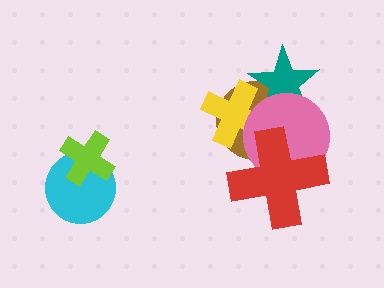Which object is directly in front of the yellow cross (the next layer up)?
The teal star is directly in front of the yellow cross.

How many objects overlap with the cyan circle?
1 object overlaps with the cyan circle.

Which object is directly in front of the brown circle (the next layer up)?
The yellow cross is directly in front of the brown circle.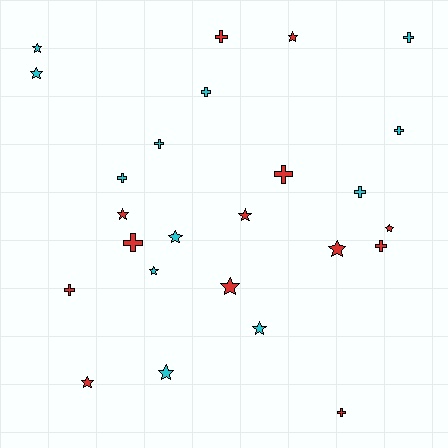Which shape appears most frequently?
Star, with 13 objects.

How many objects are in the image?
There are 25 objects.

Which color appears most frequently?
Red, with 13 objects.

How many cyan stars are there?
There are 6 cyan stars.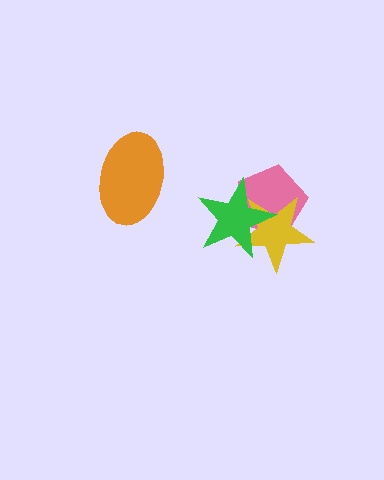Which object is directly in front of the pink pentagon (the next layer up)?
The yellow star is directly in front of the pink pentagon.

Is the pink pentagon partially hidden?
Yes, it is partially covered by another shape.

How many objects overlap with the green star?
2 objects overlap with the green star.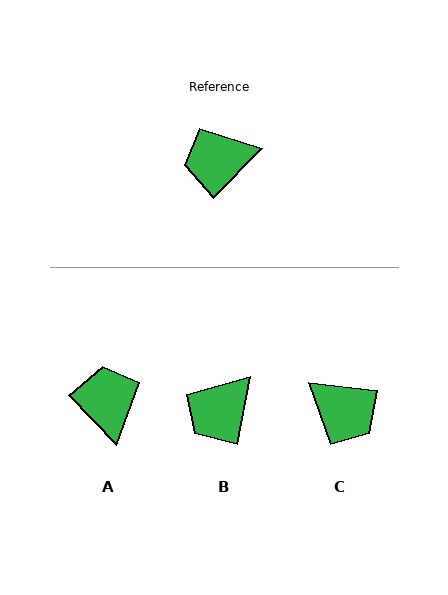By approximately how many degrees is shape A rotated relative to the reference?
Approximately 92 degrees clockwise.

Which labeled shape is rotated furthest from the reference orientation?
C, about 128 degrees away.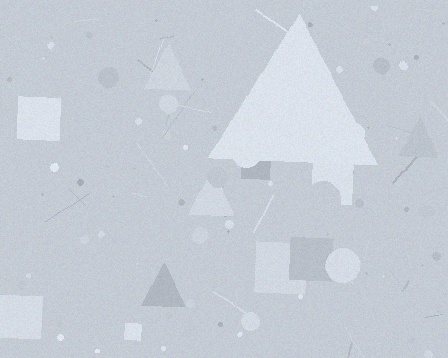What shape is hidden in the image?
A triangle is hidden in the image.